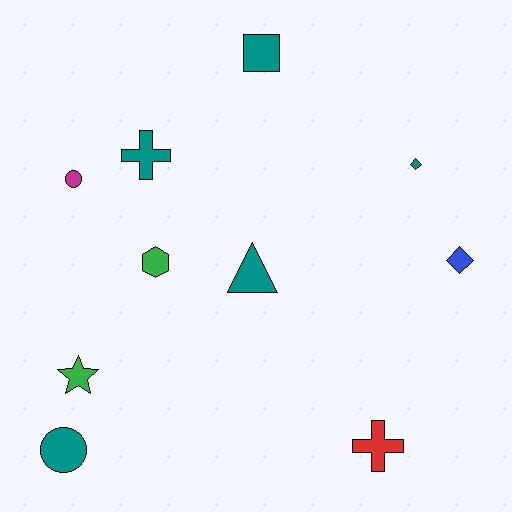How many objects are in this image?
There are 10 objects.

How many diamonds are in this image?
There are 2 diamonds.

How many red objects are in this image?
There is 1 red object.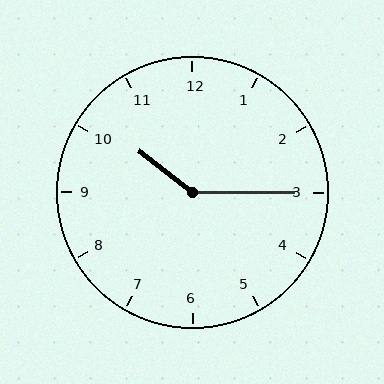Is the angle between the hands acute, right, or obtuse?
It is obtuse.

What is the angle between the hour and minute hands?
Approximately 142 degrees.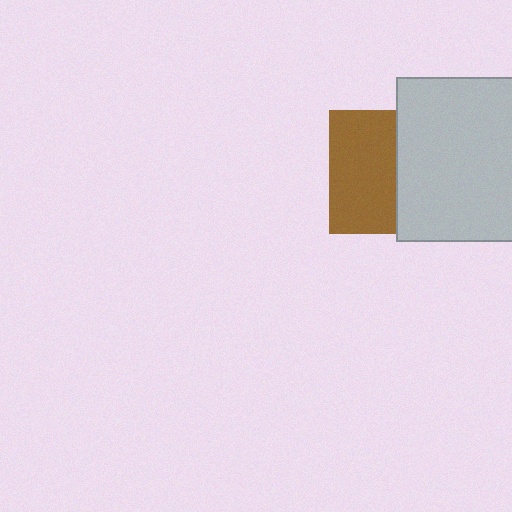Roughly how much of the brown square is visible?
About half of it is visible (roughly 53%).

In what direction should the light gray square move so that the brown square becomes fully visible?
The light gray square should move right. That is the shortest direction to clear the overlap and leave the brown square fully visible.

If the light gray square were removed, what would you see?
You would see the complete brown square.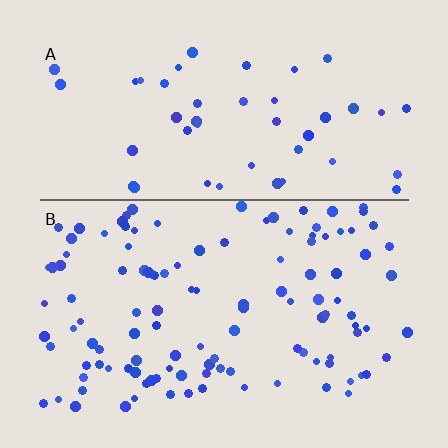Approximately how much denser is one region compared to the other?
Approximately 2.5× — region B over region A.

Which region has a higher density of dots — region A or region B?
B (the bottom).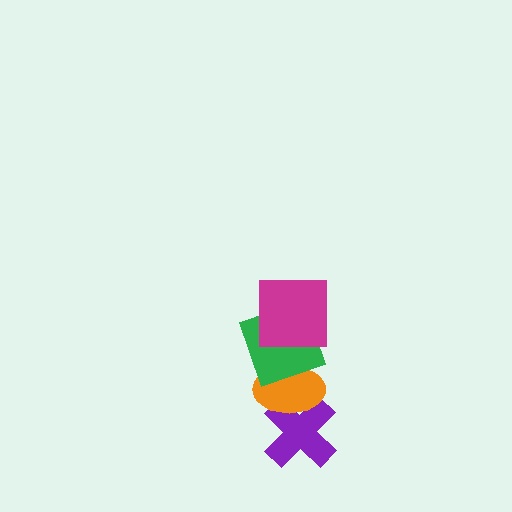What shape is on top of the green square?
The magenta square is on top of the green square.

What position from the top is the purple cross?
The purple cross is 4th from the top.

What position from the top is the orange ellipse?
The orange ellipse is 3rd from the top.